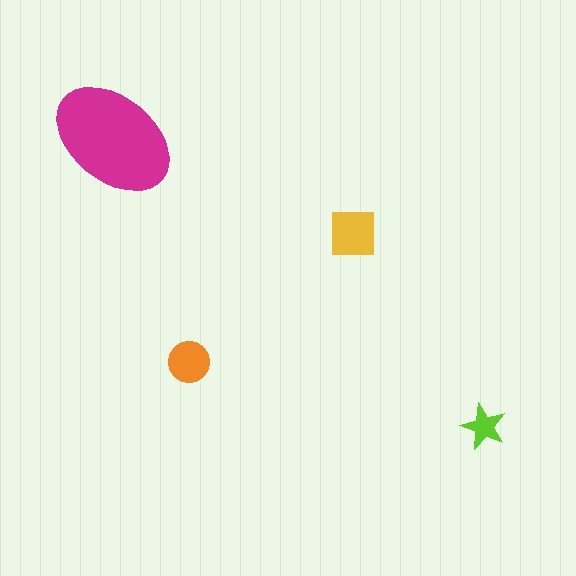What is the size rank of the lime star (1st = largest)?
4th.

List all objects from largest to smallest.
The magenta ellipse, the yellow square, the orange circle, the lime star.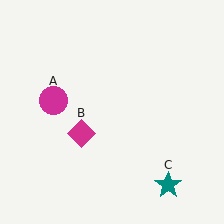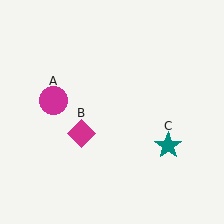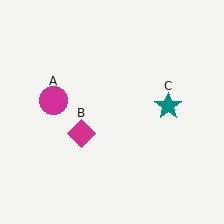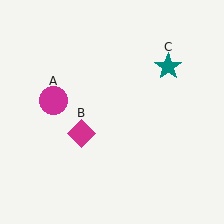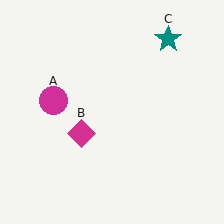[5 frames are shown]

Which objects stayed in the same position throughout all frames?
Magenta circle (object A) and magenta diamond (object B) remained stationary.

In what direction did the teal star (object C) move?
The teal star (object C) moved up.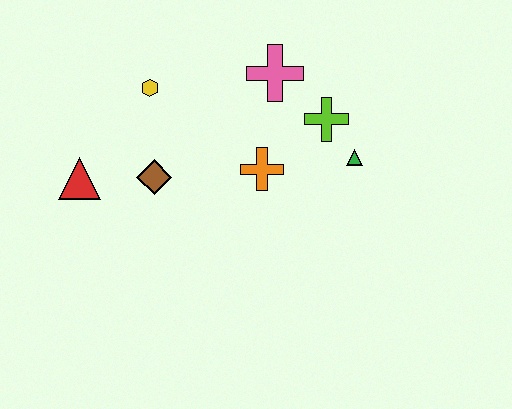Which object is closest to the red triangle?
The brown diamond is closest to the red triangle.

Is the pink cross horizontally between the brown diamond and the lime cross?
Yes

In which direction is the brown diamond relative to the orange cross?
The brown diamond is to the left of the orange cross.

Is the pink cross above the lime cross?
Yes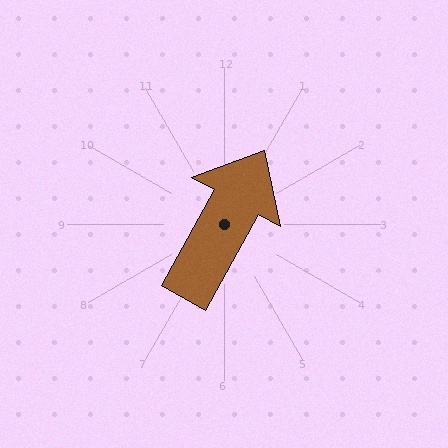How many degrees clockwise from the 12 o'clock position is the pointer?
Approximately 29 degrees.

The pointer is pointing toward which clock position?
Roughly 1 o'clock.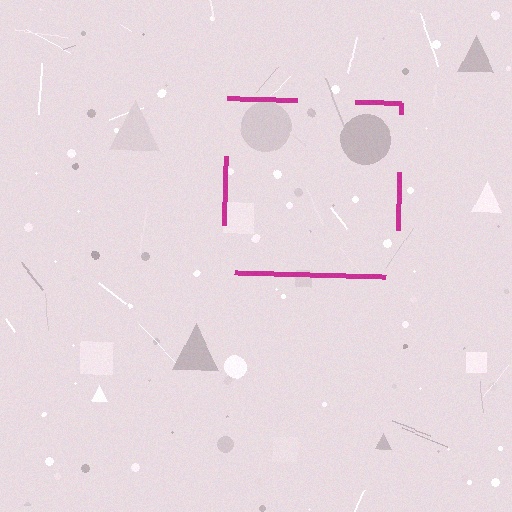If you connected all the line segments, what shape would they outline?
They would outline a square.